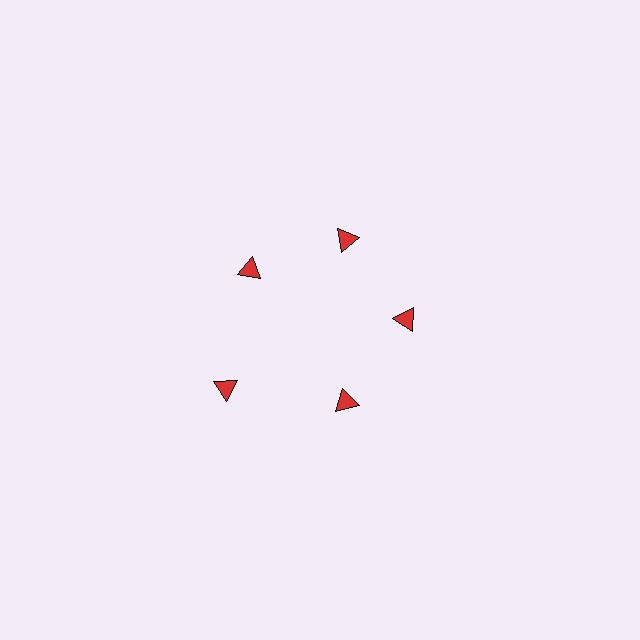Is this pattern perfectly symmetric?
No. The 5 red triangles are arranged in a ring, but one element near the 8 o'clock position is pushed outward from the center, breaking the 5-fold rotational symmetry.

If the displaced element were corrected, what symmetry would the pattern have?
It would have 5-fold rotational symmetry — the pattern would map onto itself every 72 degrees.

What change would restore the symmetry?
The symmetry would be restored by moving it inward, back onto the ring so that all 5 triangles sit at equal angles and equal distance from the center.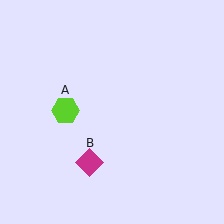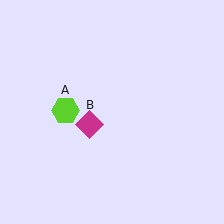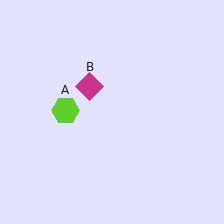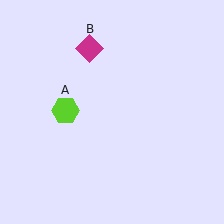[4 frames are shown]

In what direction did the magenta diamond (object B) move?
The magenta diamond (object B) moved up.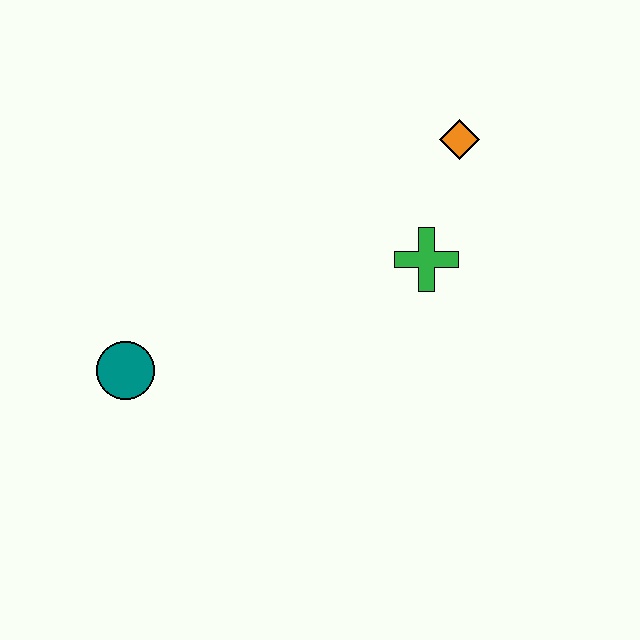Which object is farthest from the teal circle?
The orange diamond is farthest from the teal circle.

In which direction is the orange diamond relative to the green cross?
The orange diamond is above the green cross.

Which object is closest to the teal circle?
The green cross is closest to the teal circle.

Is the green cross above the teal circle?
Yes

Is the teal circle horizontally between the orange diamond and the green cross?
No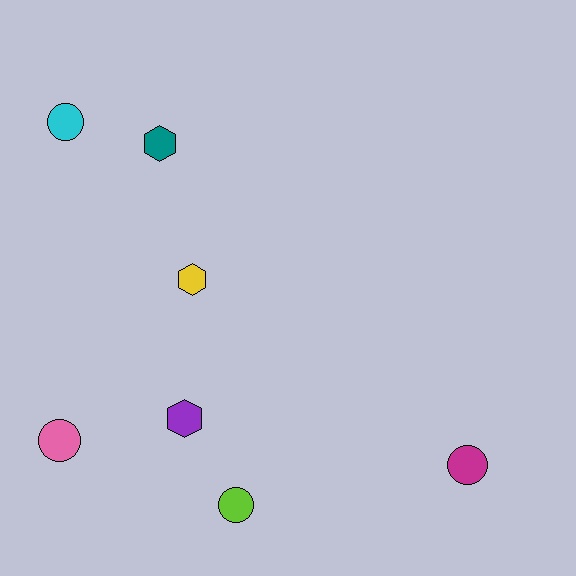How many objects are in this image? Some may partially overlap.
There are 7 objects.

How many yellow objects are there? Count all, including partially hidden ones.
There is 1 yellow object.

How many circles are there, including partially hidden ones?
There are 4 circles.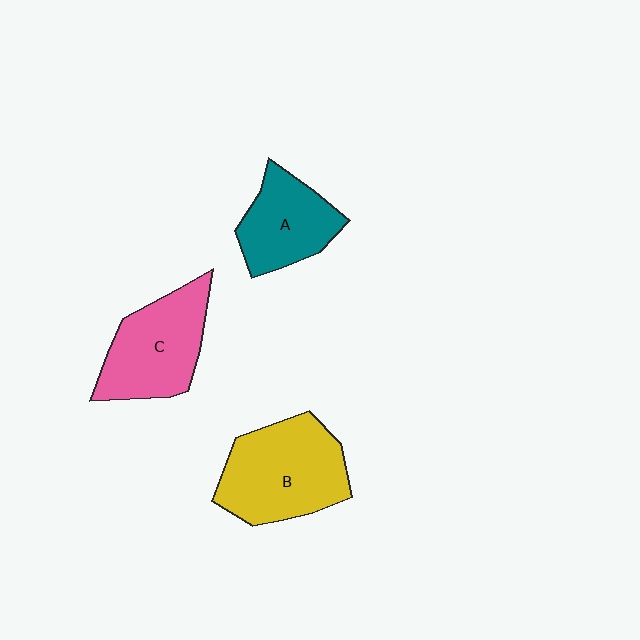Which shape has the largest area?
Shape B (yellow).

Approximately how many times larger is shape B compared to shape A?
Approximately 1.5 times.